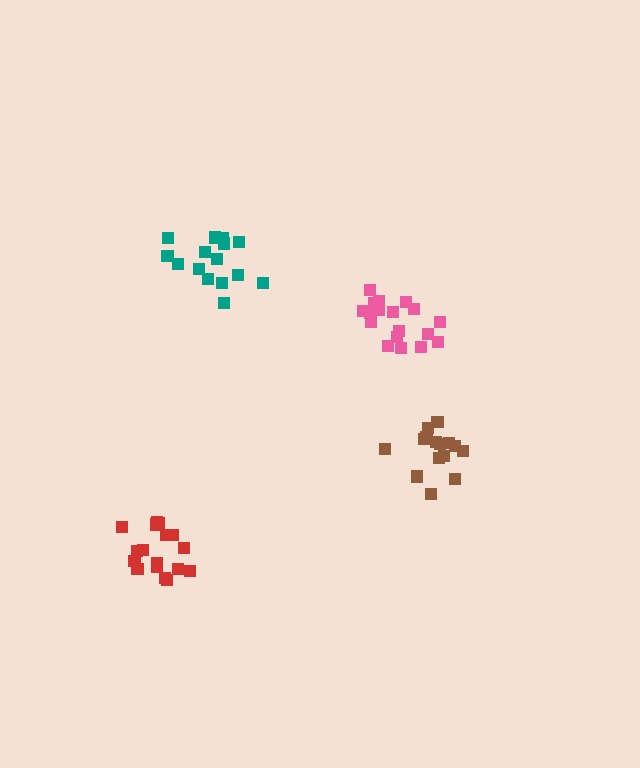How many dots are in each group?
Group 1: 15 dots, Group 2: 15 dots, Group 3: 17 dots, Group 4: 19 dots (66 total).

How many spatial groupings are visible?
There are 4 spatial groupings.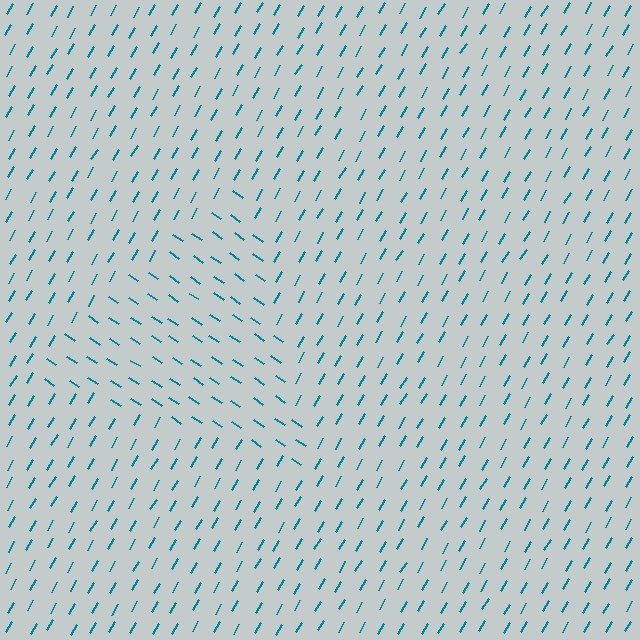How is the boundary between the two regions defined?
The boundary is defined purely by a change in line orientation (approximately 86 degrees difference). All lines are the same color and thickness.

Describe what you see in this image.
The image is filled with small teal line segments. A triangle region in the image has lines oriented differently from the surrounding lines, creating a visible texture boundary.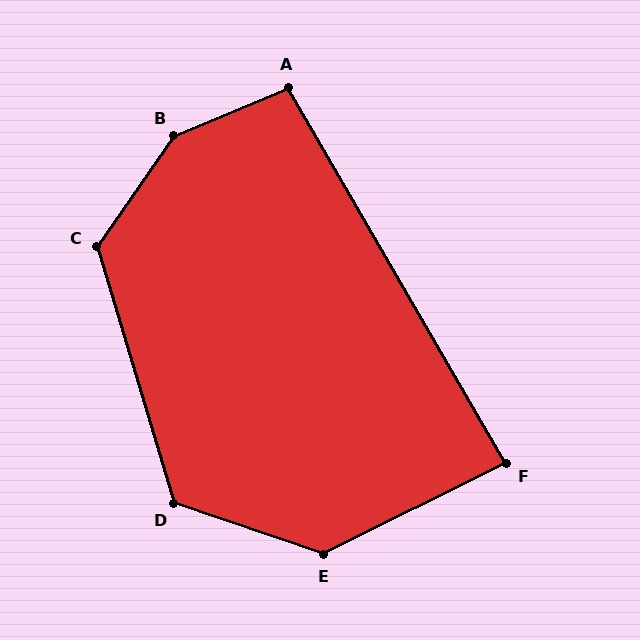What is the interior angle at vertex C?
Approximately 128 degrees (obtuse).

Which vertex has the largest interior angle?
B, at approximately 148 degrees.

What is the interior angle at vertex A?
Approximately 97 degrees (obtuse).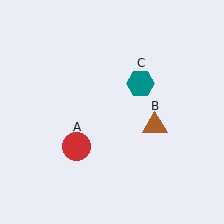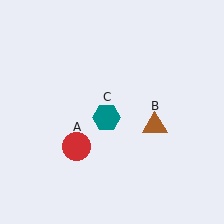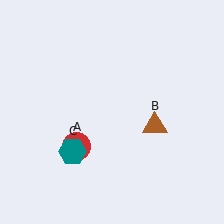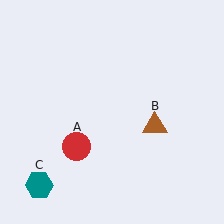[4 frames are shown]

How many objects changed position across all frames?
1 object changed position: teal hexagon (object C).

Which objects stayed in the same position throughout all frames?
Red circle (object A) and brown triangle (object B) remained stationary.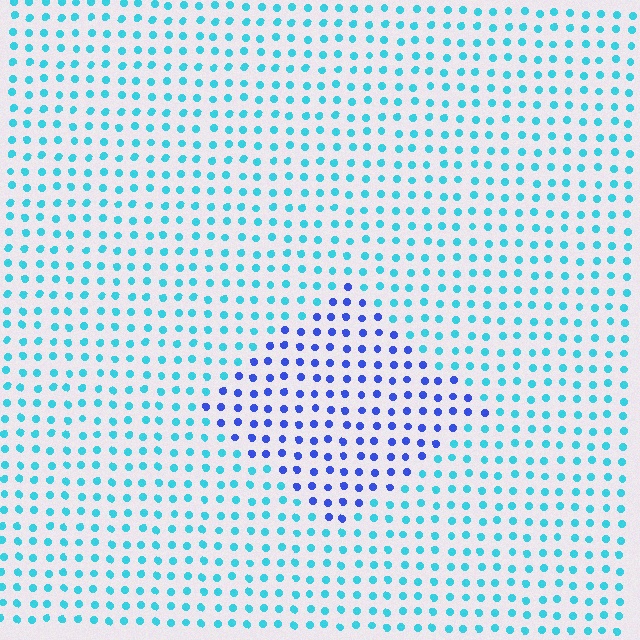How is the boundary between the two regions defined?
The boundary is defined purely by a slight shift in hue (about 46 degrees). Spacing, size, and orientation are identical on both sides.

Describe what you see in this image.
The image is filled with small cyan elements in a uniform arrangement. A diamond-shaped region is visible where the elements are tinted to a slightly different hue, forming a subtle color boundary.